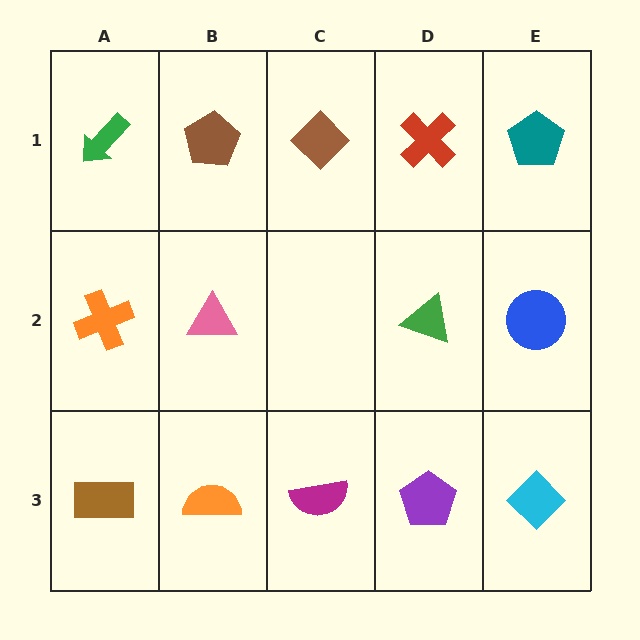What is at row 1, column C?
A brown diamond.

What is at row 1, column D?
A red cross.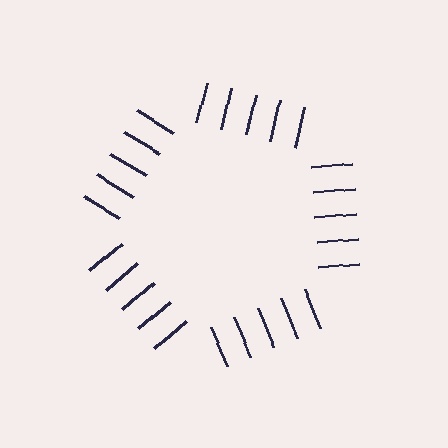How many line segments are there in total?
25 — 5 along each of the 5 edges.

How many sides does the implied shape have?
5 sides — the line-ends trace a pentagon.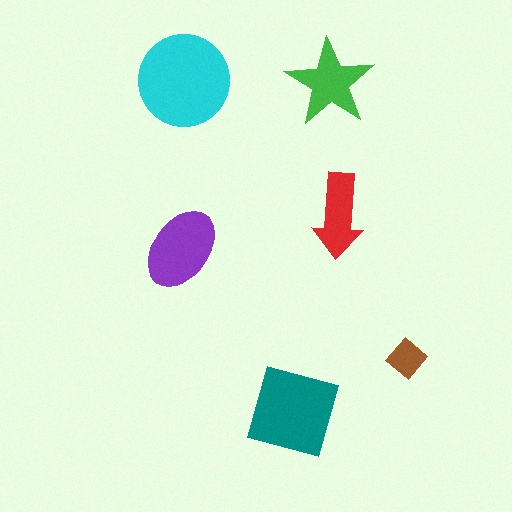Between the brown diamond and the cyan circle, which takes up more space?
The cyan circle.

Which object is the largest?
The cyan circle.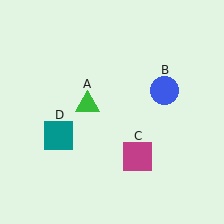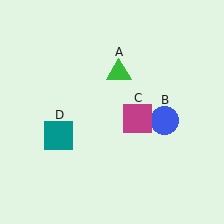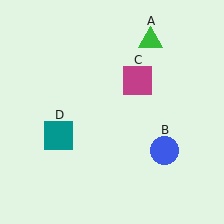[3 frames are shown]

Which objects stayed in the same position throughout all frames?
Teal square (object D) remained stationary.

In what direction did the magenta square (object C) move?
The magenta square (object C) moved up.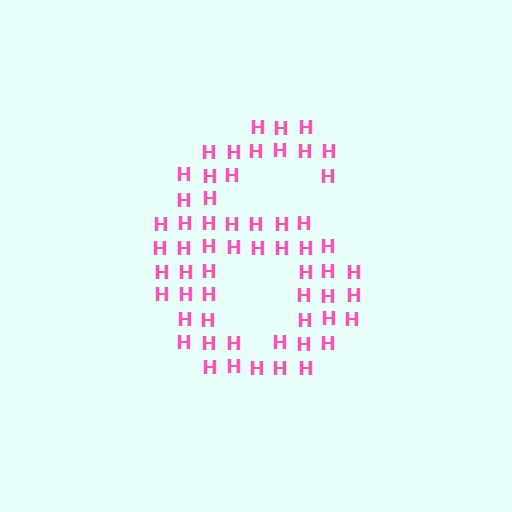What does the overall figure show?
The overall figure shows the digit 6.